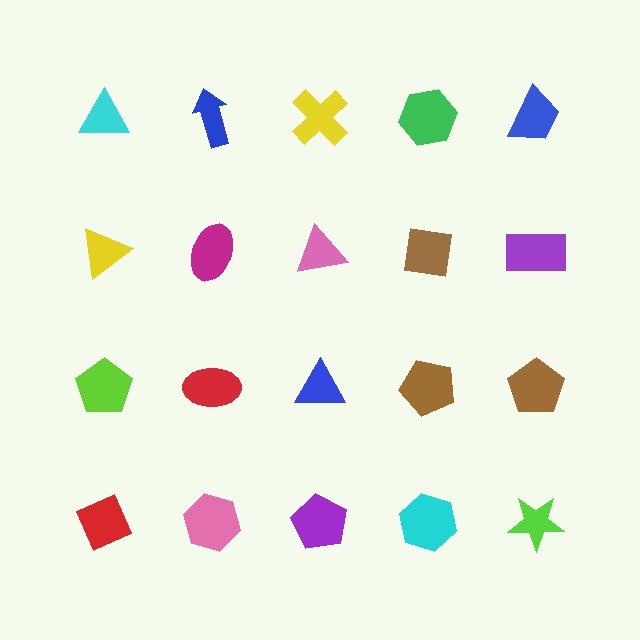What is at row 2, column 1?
A yellow triangle.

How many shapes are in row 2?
5 shapes.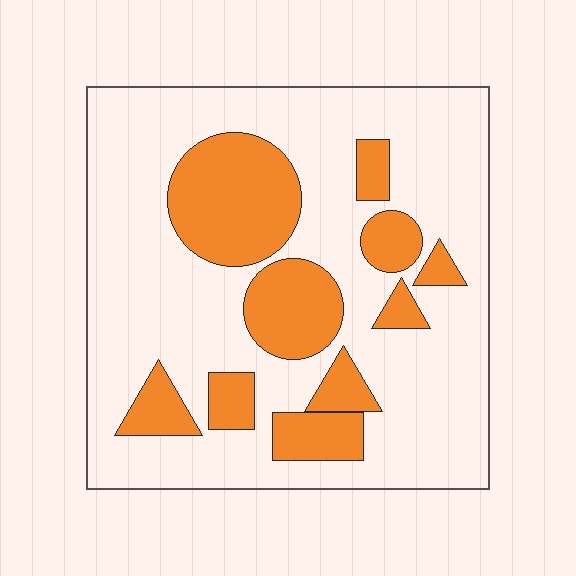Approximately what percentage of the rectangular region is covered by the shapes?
Approximately 25%.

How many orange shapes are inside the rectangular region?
10.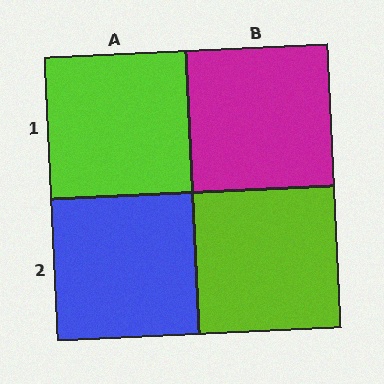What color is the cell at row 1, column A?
Lime.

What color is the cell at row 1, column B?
Magenta.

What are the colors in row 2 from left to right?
Blue, lime.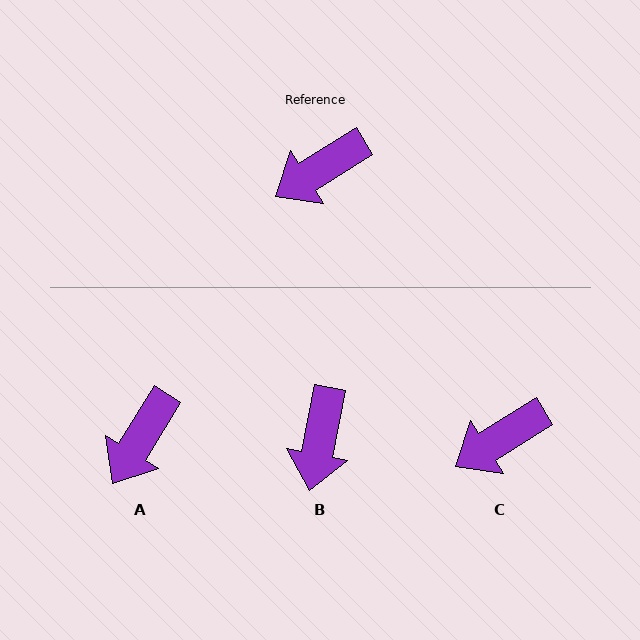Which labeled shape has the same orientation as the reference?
C.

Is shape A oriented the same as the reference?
No, it is off by about 26 degrees.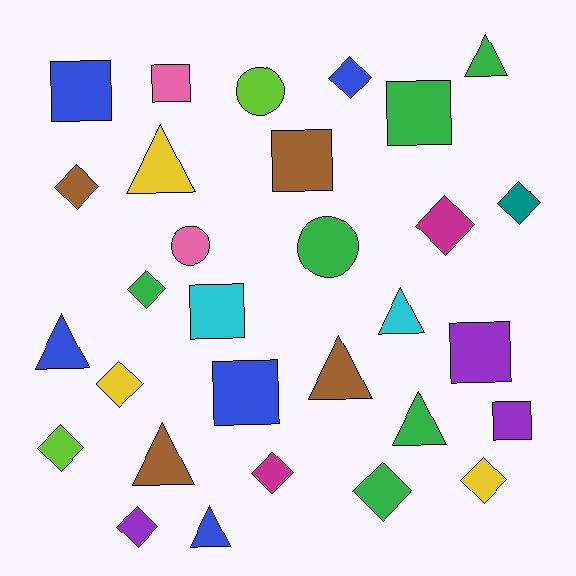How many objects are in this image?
There are 30 objects.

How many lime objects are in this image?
There are 2 lime objects.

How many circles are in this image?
There are 3 circles.